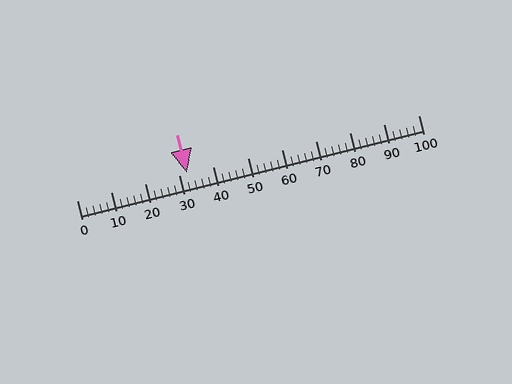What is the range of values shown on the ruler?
The ruler shows values from 0 to 100.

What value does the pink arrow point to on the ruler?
The pink arrow points to approximately 32.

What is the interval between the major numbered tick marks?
The major tick marks are spaced 10 units apart.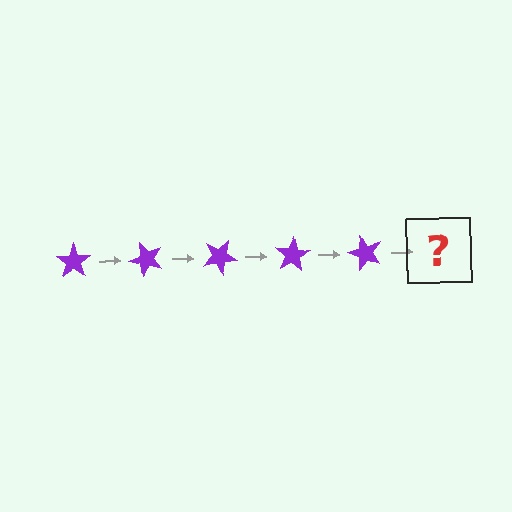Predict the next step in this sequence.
The next step is a purple star rotated 250 degrees.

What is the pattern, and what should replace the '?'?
The pattern is that the star rotates 50 degrees each step. The '?' should be a purple star rotated 250 degrees.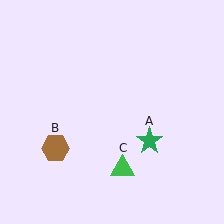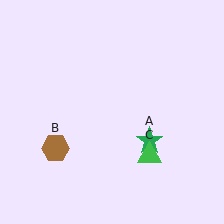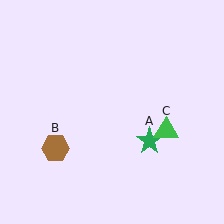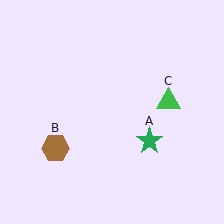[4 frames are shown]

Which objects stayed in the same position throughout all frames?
Green star (object A) and brown hexagon (object B) remained stationary.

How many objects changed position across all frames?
1 object changed position: green triangle (object C).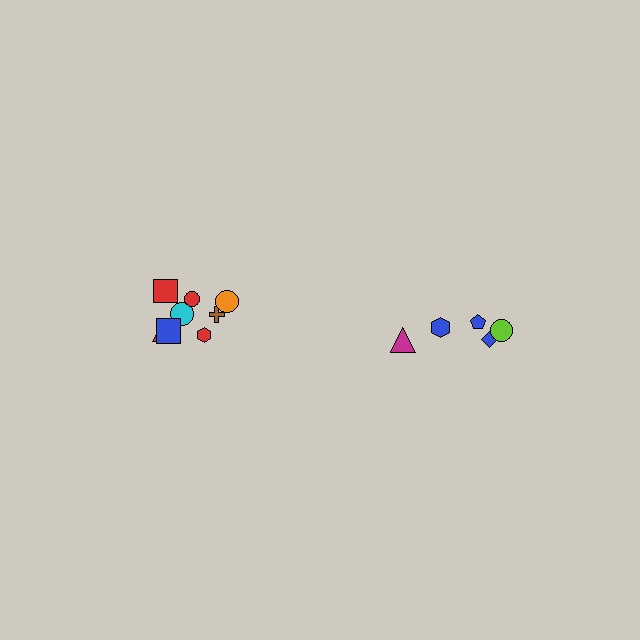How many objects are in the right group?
There are 5 objects.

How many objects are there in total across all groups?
There are 13 objects.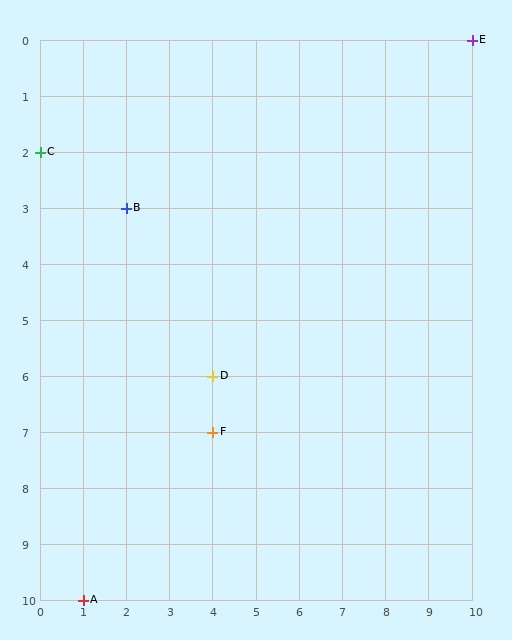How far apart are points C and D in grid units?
Points C and D are 4 columns and 4 rows apart (about 5.7 grid units diagonally).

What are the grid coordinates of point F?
Point F is at grid coordinates (4, 7).